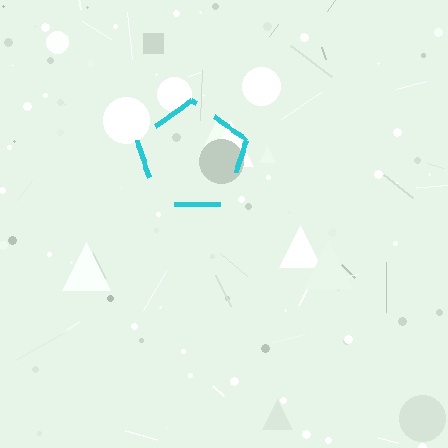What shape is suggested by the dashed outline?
The dashed outline suggests a pentagon.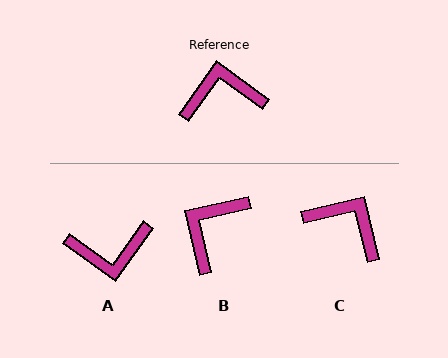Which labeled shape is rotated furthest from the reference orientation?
A, about 180 degrees away.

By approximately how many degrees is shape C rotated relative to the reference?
Approximately 41 degrees clockwise.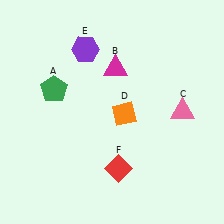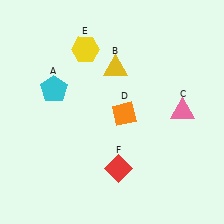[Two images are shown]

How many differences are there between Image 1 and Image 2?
There are 3 differences between the two images.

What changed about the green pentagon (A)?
In Image 1, A is green. In Image 2, it changed to cyan.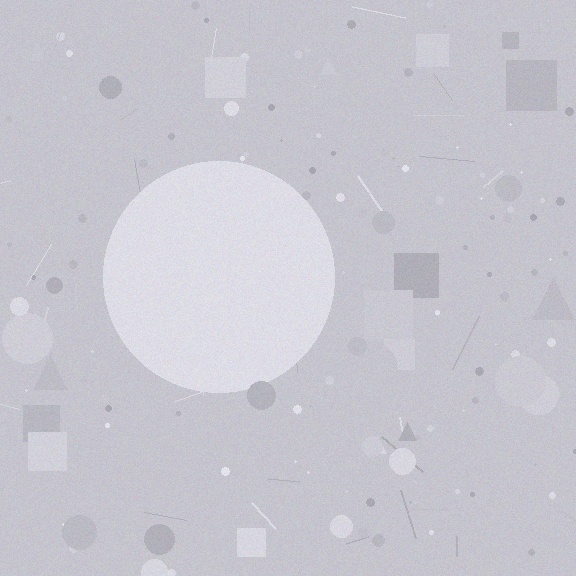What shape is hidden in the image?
A circle is hidden in the image.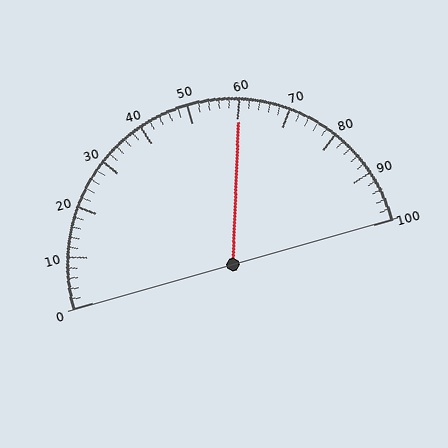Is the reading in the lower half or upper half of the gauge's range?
The reading is in the upper half of the range (0 to 100).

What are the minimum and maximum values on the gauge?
The gauge ranges from 0 to 100.